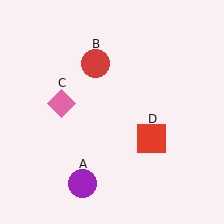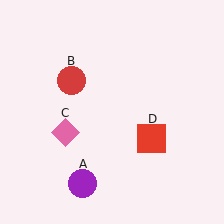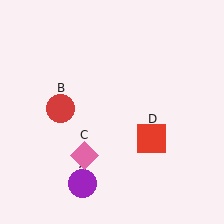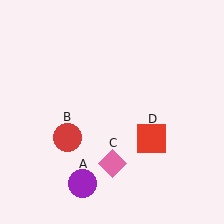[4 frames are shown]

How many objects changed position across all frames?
2 objects changed position: red circle (object B), pink diamond (object C).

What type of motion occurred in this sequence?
The red circle (object B), pink diamond (object C) rotated counterclockwise around the center of the scene.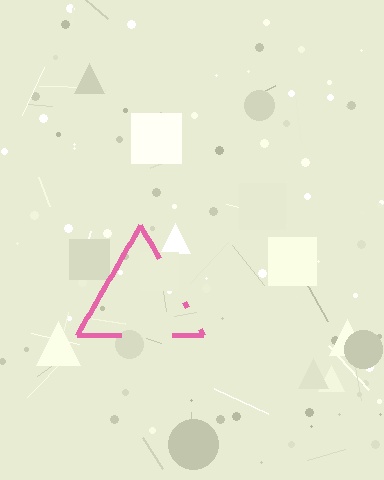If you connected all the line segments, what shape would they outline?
They would outline a triangle.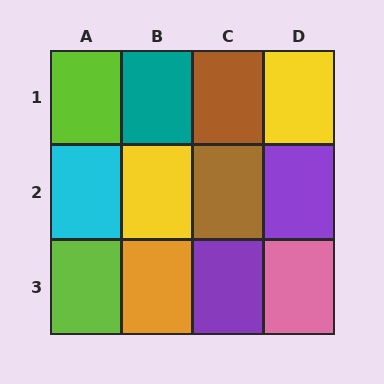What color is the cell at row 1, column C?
Brown.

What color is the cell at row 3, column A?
Lime.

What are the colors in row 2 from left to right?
Cyan, yellow, brown, purple.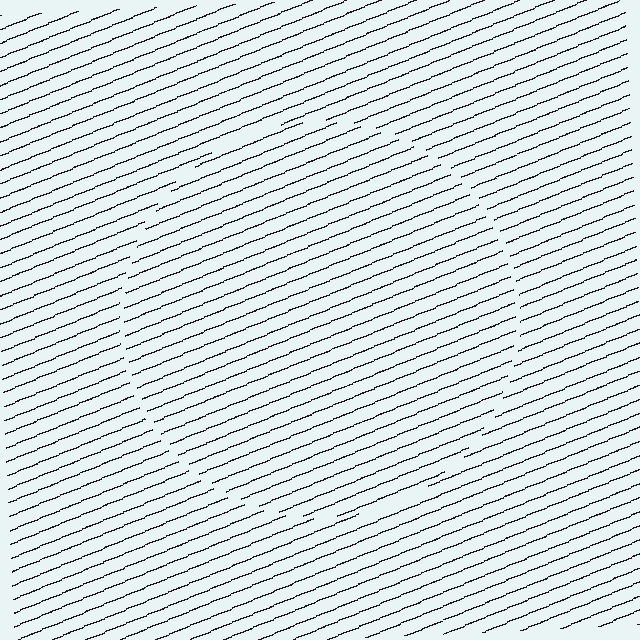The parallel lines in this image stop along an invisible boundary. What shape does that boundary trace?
An illusory circle. The interior of the shape contains the same grating, shifted by half a period — the contour is defined by the phase discontinuity where line-ends from the inner and outer gratings abut.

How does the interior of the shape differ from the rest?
The interior of the shape contains the same grating, shifted by half a period — the contour is defined by the phase discontinuity where line-ends from the inner and outer gratings abut.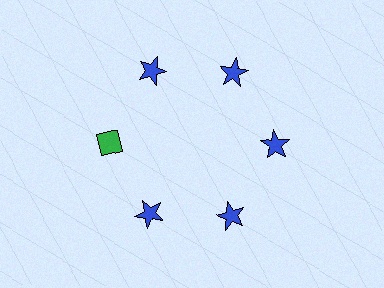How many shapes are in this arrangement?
There are 6 shapes arranged in a ring pattern.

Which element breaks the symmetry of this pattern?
The green diamond at roughly the 9 o'clock position breaks the symmetry. All other shapes are blue stars.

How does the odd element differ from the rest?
It differs in both color (green instead of blue) and shape (diamond instead of star).